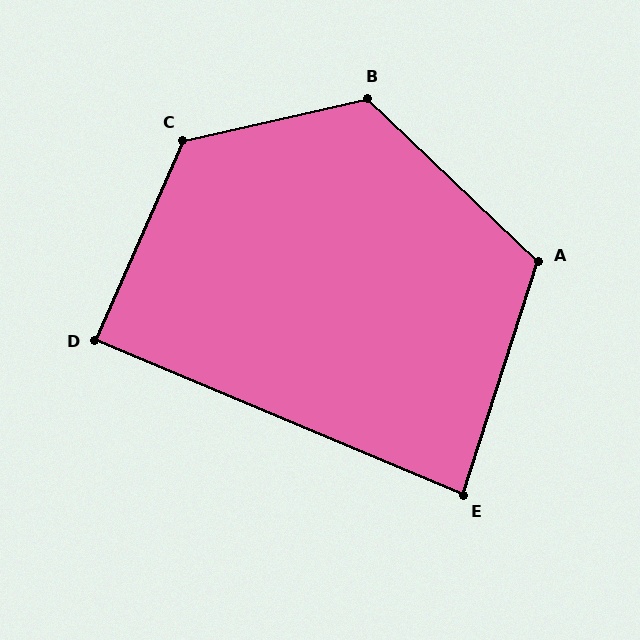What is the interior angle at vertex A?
Approximately 116 degrees (obtuse).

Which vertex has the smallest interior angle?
E, at approximately 85 degrees.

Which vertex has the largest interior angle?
C, at approximately 126 degrees.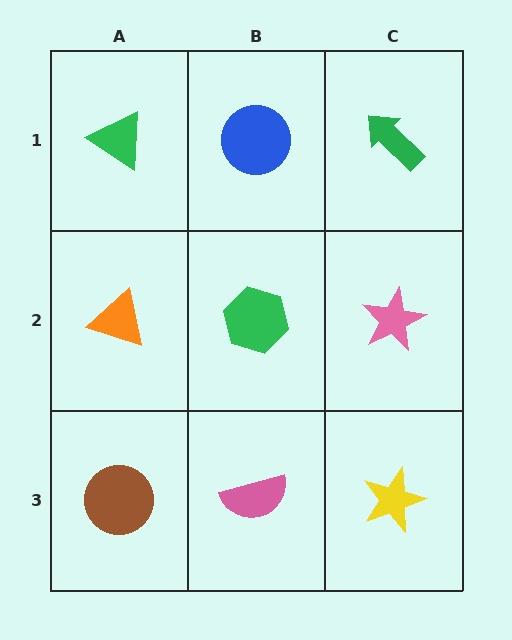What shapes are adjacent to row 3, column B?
A green hexagon (row 2, column B), a brown circle (row 3, column A), a yellow star (row 3, column C).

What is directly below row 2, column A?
A brown circle.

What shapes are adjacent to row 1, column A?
An orange triangle (row 2, column A), a blue circle (row 1, column B).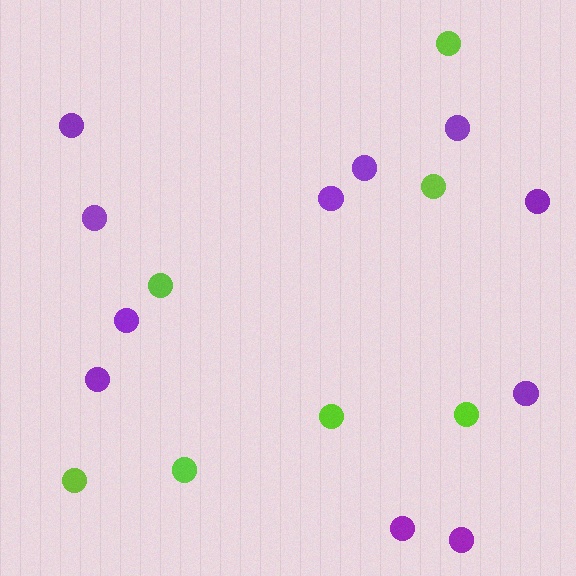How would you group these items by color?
There are 2 groups: one group of lime circles (7) and one group of purple circles (11).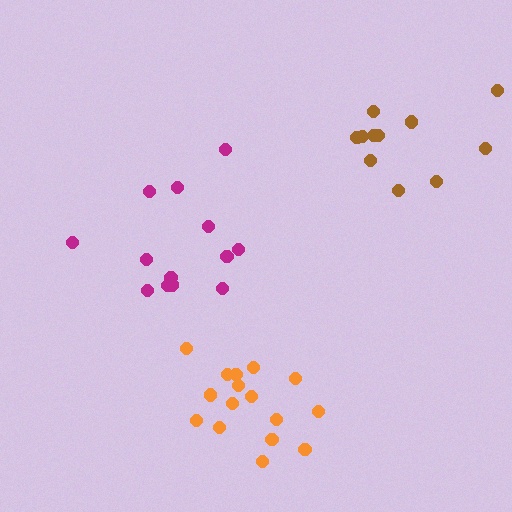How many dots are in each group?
Group 1: 13 dots, Group 2: 16 dots, Group 3: 11 dots (40 total).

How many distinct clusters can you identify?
There are 3 distinct clusters.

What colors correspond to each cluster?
The clusters are colored: magenta, orange, brown.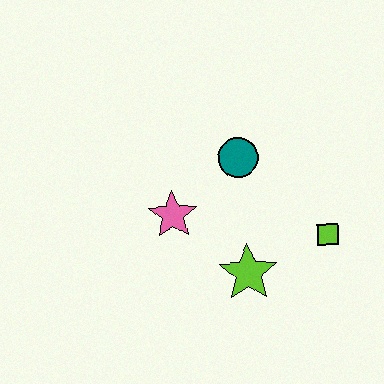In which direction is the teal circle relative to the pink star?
The teal circle is to the right of the pink star.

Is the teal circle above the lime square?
Yes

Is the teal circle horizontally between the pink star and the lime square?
Yes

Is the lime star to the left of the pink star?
No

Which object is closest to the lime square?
The lime star is closest to the lime square.